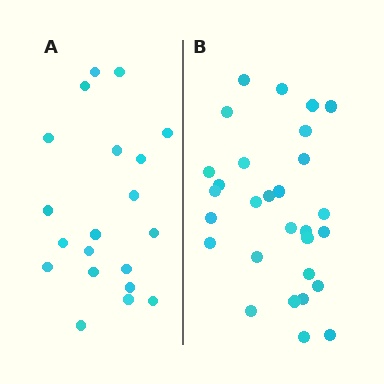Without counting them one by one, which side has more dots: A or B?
Region B (the right region) has more dots.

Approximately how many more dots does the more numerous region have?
Region B has roughly 8 or so more dots than region A.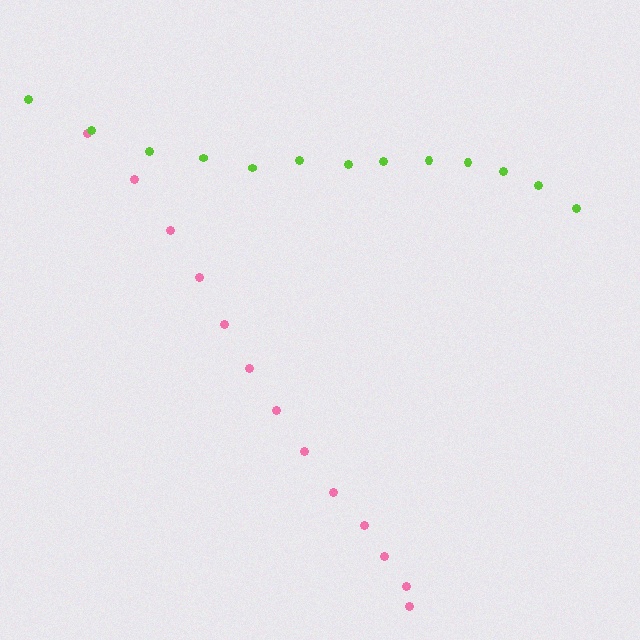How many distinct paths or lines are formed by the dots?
There are 2 distinct paths.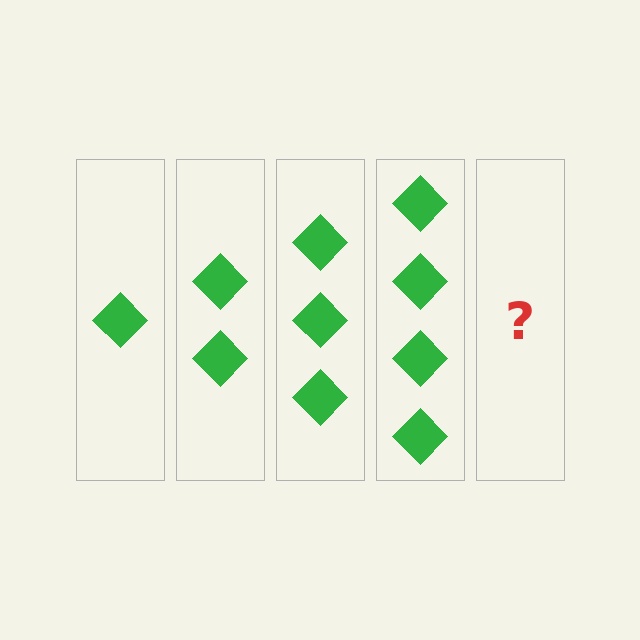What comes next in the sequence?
The next element should be 5 diamonds.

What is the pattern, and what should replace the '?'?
The pattern is that each step adds one more diamond. The '?' should be 5 diamonds.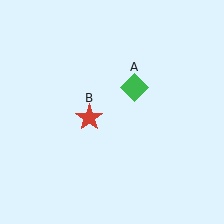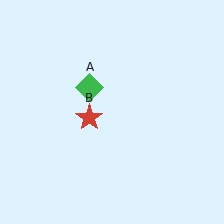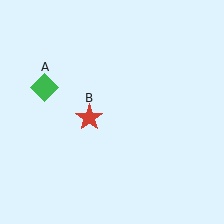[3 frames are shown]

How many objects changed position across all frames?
1 object changed position: green diamond (object A).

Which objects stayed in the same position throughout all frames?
Red star (object B) remained stationary.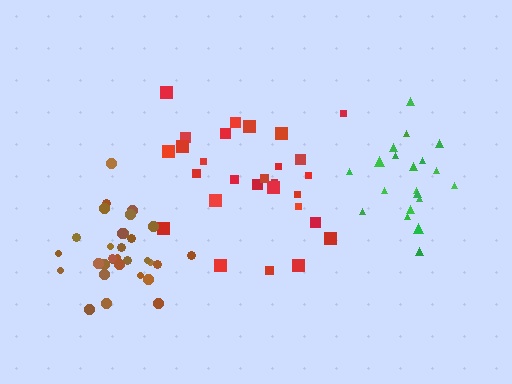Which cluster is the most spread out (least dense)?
Red.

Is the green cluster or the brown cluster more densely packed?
Brown.